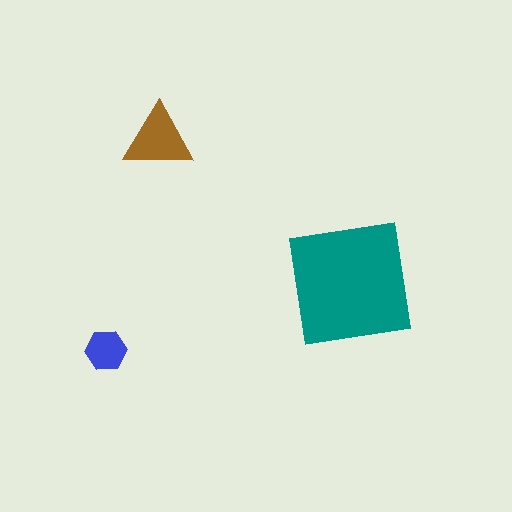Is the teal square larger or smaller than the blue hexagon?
Larger.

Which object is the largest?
The teal square.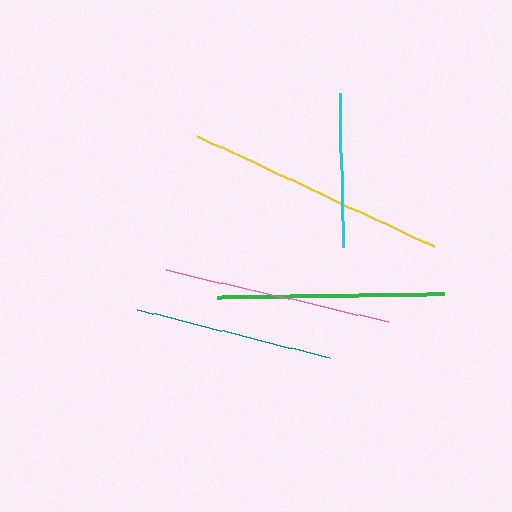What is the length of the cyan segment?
The cyan segment is approximately 154 pixels long.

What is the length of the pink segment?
The pink segment is approximately 228 pixels long.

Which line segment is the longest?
The yellow line is the longest at approximately 261 pixels.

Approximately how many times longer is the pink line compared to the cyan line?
The pink line is approximately 1.5 times the length of the cyan line.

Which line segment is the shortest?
The cyan line is the shortest at approximately 154 pixels.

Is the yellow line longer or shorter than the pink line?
The yellow line is longer than the pink line.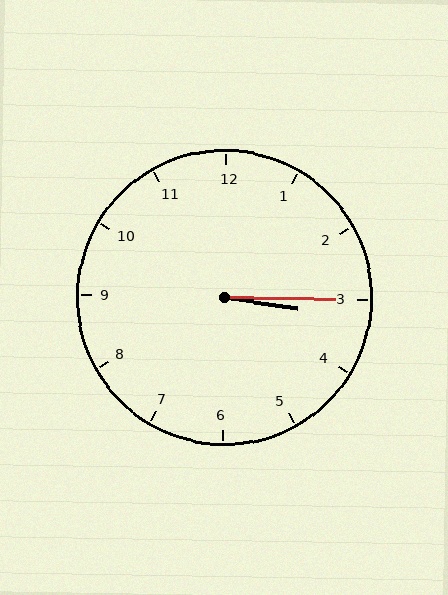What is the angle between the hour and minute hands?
Approximately 8 degrees.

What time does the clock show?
3:15.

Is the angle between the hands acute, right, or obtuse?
It is acute.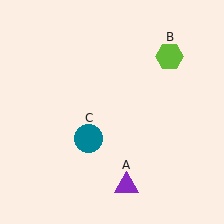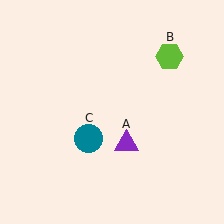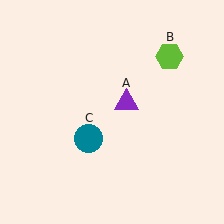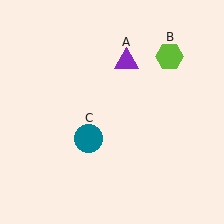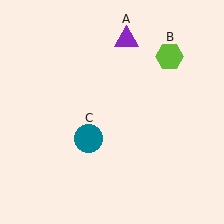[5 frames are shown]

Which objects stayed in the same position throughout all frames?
Lime hexagon (object B) and teal circle (object C) remained stationary.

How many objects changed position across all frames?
1 object changed position: purple triangle (object A).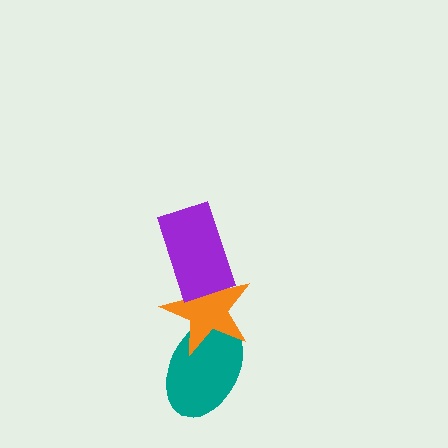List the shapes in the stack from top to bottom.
From top to bottom: the purple rectangle, the orange star, the teal ellipse.